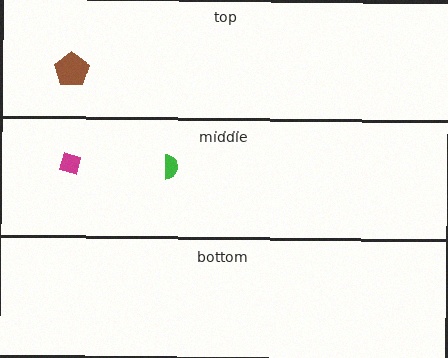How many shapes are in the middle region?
2.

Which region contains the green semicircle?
The middle region.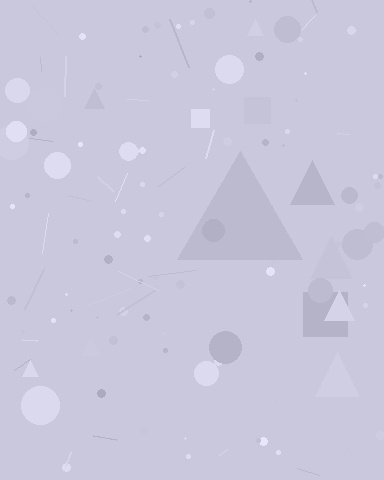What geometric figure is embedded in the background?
A triangle is embedded in the background.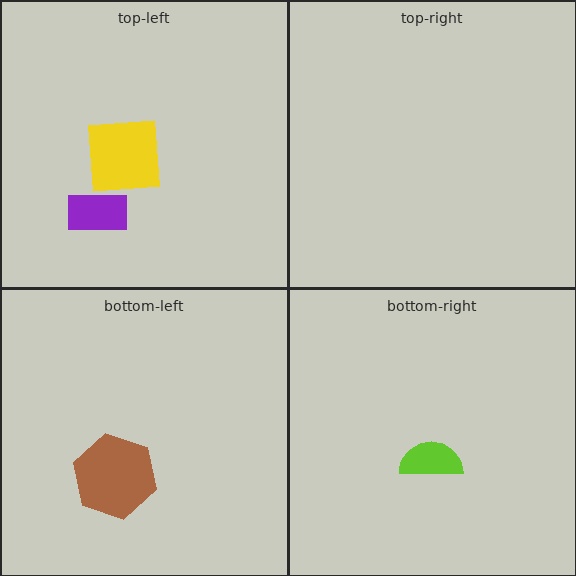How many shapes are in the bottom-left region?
1.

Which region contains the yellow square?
The top-left region.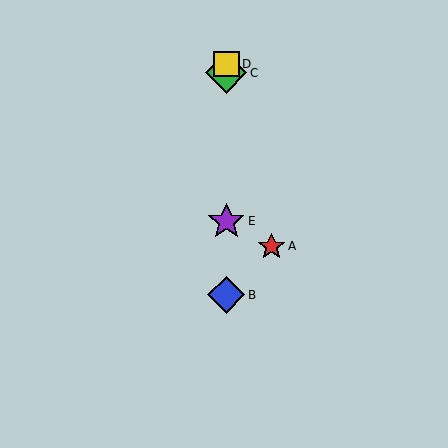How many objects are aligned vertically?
4 objects (B, C, D, E) are aligned vertically.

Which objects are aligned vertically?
Objects B, C, D, E are aligned vertically.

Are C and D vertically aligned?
Yes, both are at x≈226.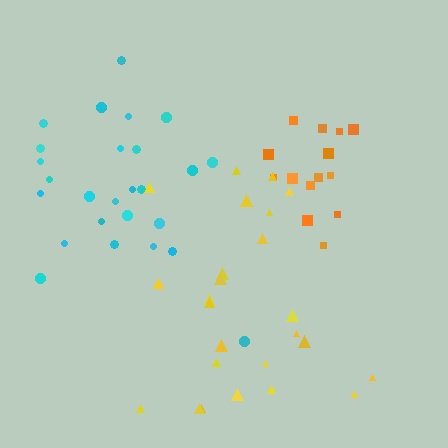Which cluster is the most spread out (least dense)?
Yellow.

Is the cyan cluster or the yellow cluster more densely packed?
Cyan.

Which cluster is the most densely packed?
Orange.